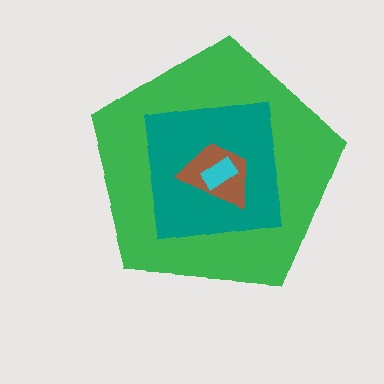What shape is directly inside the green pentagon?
The teal square.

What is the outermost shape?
The green pentagon.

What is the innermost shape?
The cyan rectangle.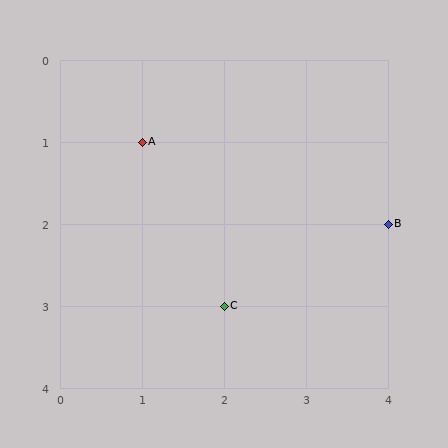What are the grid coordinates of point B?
Point B is at grid coordinates (4, 2).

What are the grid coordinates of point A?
Point A is at grid coordinates (1, 1).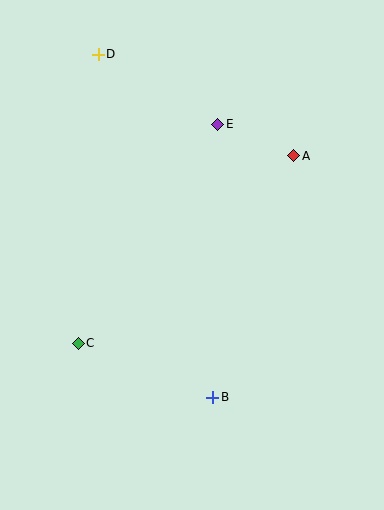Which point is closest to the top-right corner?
Point A is closest to the top-right corner.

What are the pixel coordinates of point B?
Point B is at (213, 397).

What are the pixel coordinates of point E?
Point E is at (218, 124).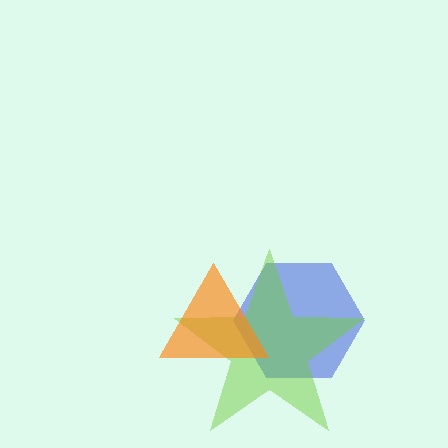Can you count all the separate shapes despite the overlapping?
Yes, there are 3 separate shapes.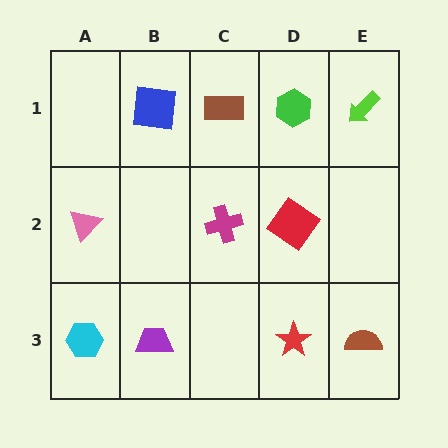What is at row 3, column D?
A red star.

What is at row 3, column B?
A purple trapezoid.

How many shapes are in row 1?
4 shapes.